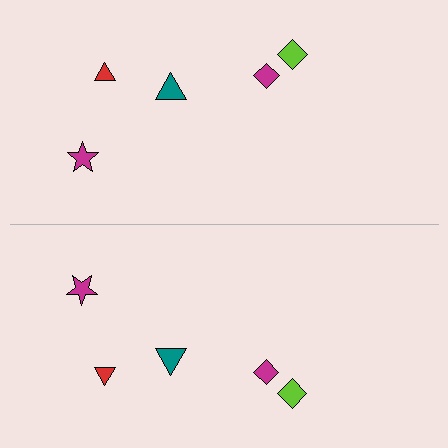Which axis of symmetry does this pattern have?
The pattern has a horizontal axis of symmetry running through the center of the image.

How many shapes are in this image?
There are 10 shapes in this image.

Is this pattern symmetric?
Yes, this pattern has bilateral (reflection) symmetry.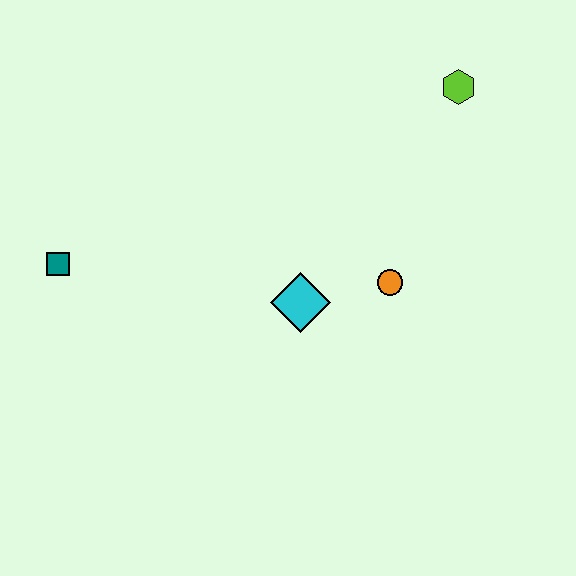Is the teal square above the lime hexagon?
No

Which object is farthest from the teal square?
The lime hexagon is farthest from the teal square.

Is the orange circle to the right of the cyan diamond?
Yes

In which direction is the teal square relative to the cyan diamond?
The teal square is to the left of the cyan diamond.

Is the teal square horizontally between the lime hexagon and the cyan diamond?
No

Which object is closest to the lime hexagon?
The orange circle is closest to the lime hexagon.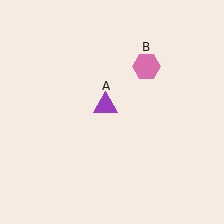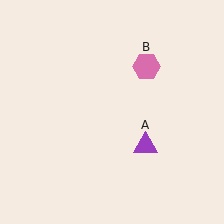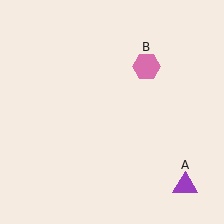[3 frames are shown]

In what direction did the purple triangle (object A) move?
The purple triangle (object A) moved down and to the right.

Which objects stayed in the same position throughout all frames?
Pink hexagon (object B) remained stationary.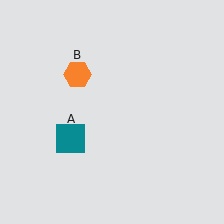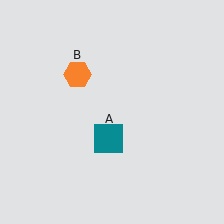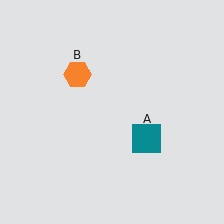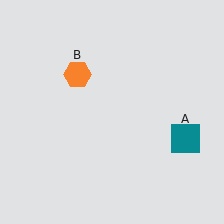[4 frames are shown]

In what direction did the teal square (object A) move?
The teal square (object A) moved right.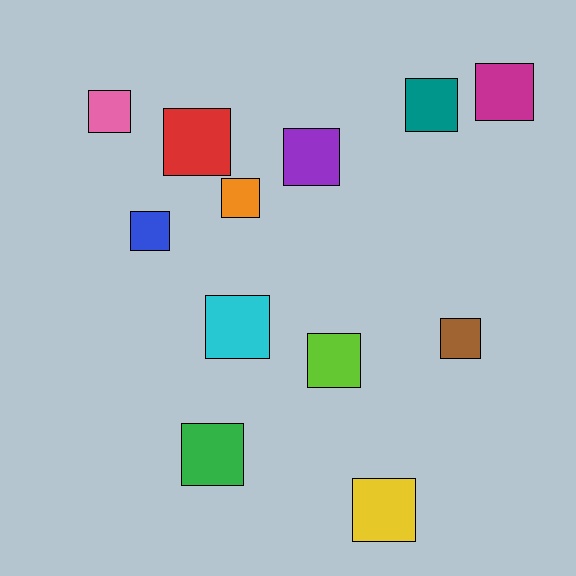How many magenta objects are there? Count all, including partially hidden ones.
There is 1 magenta object.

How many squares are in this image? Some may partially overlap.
There are 12 squares.